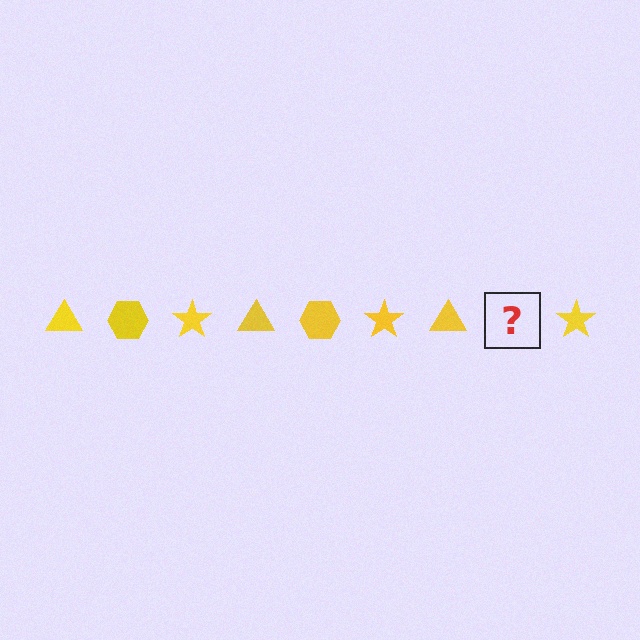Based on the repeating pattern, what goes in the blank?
The blank should be a yellow hexagon.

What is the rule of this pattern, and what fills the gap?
The rule is that the pattern cycles through triangle, hexagon, star shapes in yellow. The gap should be filled with a yellow hexagon.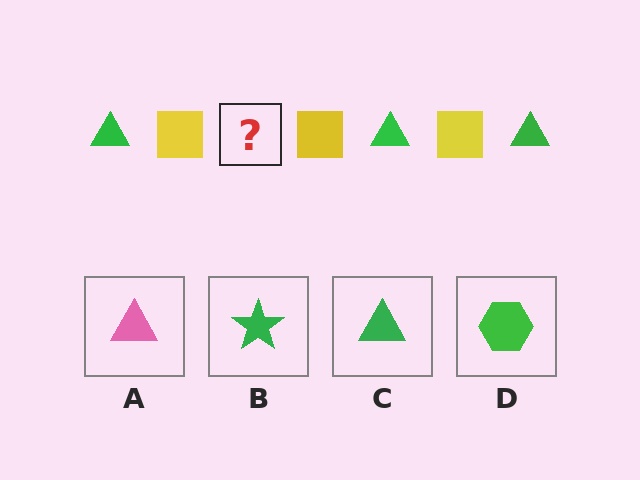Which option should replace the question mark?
Option C.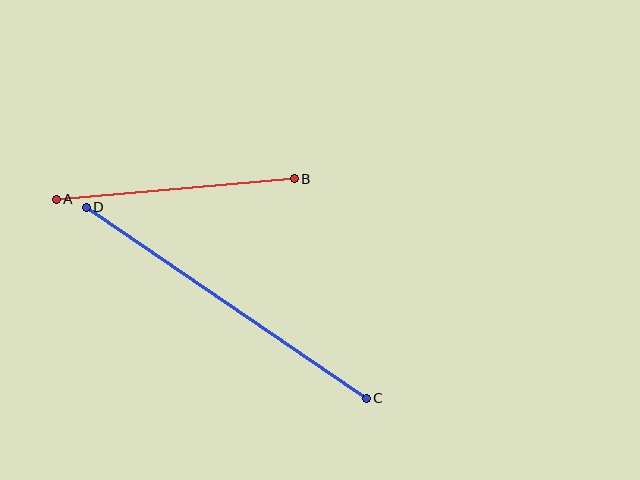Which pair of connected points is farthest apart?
Points C and D are farthest apart.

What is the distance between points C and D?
The distance is approximately 339 pixels.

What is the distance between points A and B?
The distance is approximately 239 pixels.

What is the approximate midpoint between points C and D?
The midpoint is at approximately (226, 303) pixels.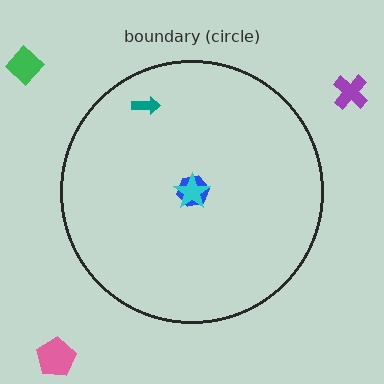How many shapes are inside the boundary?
3 inside, 3 outside.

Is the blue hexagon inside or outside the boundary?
Inside.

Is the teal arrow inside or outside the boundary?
Inside.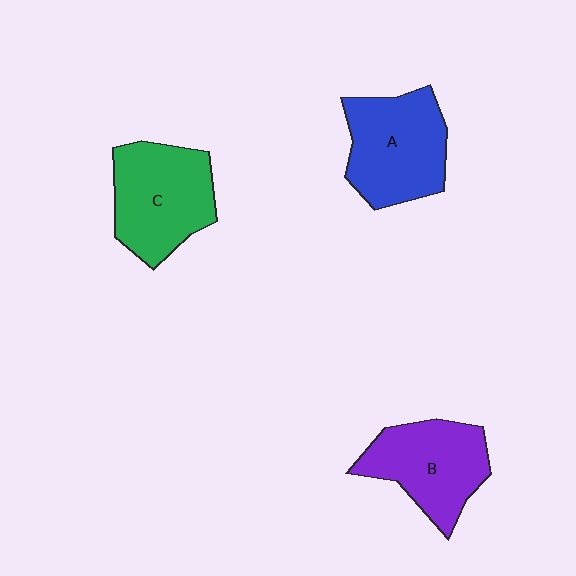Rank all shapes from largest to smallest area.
From largest to smallest: A (blue), C (green), B (purple).